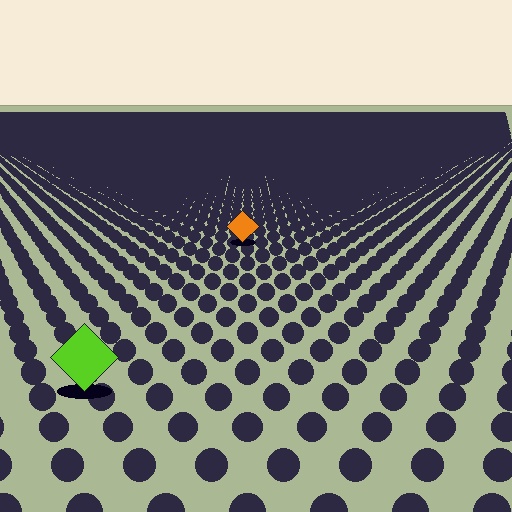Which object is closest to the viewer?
The lime diamond is closest. The texture marks near it are larger and more spread out.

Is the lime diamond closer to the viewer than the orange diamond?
Yes. The lime diamond is closer — you can tell from the texture gradient: the ground texture is coarser near it.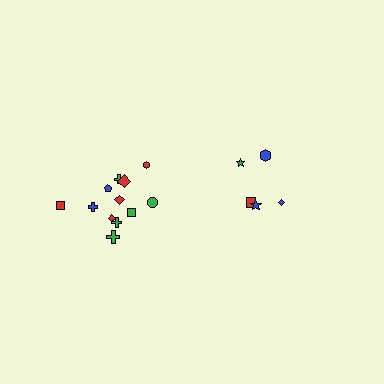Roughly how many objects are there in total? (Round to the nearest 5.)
Roughly 15 objects in total.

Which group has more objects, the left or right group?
The left group.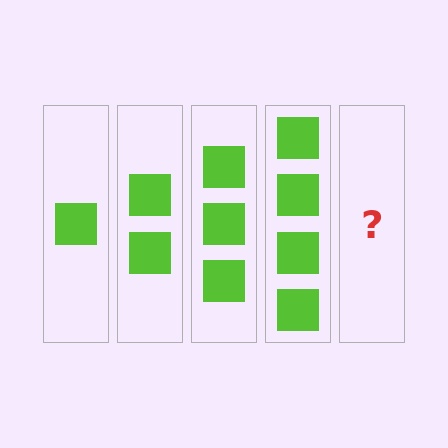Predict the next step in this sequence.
The next step is 5 squares.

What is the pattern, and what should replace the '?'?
The pattern is that each step adds one more square. The '?' should be 5 squares.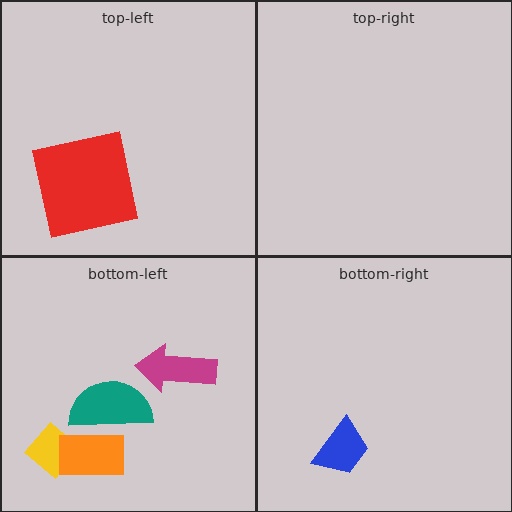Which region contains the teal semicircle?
The bottom-left region.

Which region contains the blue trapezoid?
The bottom-right region.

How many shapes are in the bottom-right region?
1.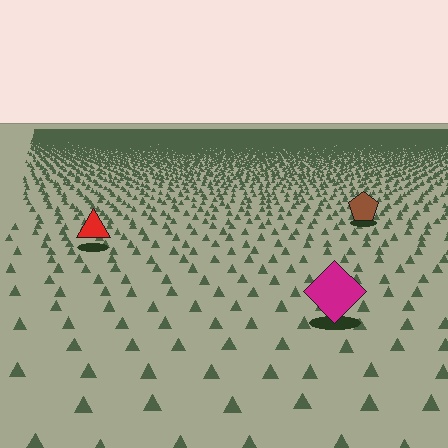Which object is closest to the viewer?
The magenta diamond is closest. The texture marks near it are larger and more spread out.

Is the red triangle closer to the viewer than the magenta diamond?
No. The magenta diamond is closer — you can tell from the texture gradient: the ground texture is coarser near it.